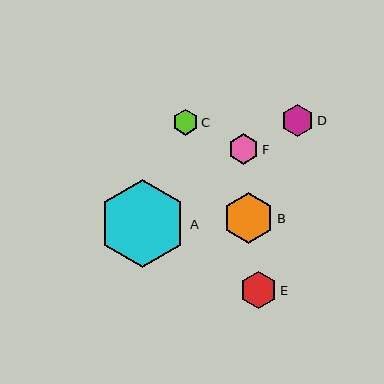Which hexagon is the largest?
Hexagon A is the largest with a size of approximately 88 pixels.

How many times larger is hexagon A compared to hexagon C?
Hexagon A is approximately 3.4 times the size of hexagon C.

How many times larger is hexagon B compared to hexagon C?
Hexagon B is approximately 2.0 times the size of hexagon C.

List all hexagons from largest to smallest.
From largest to smallest: A, B, E, D, F, C.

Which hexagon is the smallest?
Hexagon C is the smallest with a size of approximately 26 pixels.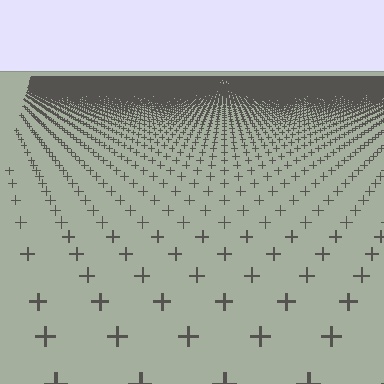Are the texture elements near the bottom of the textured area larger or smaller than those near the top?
Larger. Near the bottom, elements are closer to the viewer and appear at a bigger on-screen size.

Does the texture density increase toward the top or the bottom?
Density increases toward the top.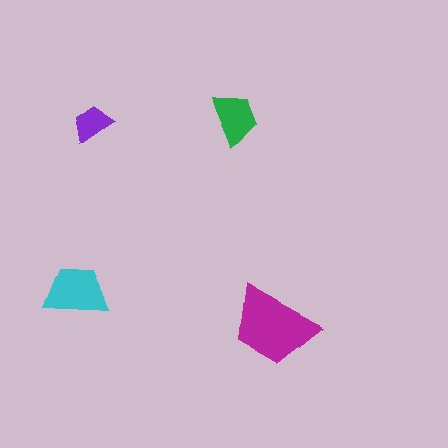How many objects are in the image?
There are 4 objects in the image.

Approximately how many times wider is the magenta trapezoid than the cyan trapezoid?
About 1.5 times wider.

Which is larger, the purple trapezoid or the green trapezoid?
The green one.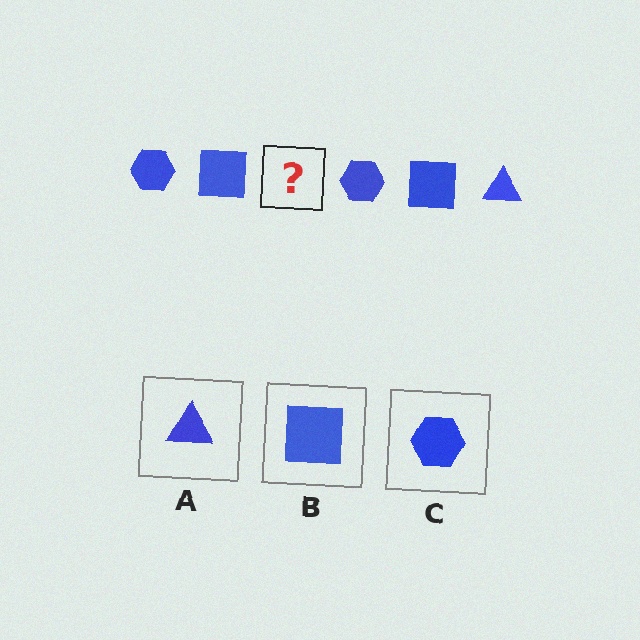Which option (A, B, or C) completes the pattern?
A.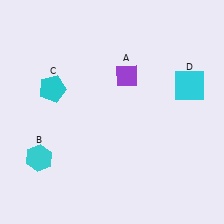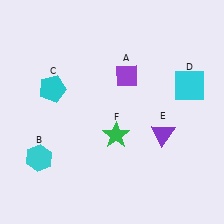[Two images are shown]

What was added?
A purple triangle (E), a green star (F) were added in Image 2.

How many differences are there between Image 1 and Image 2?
There are 2 differences between the two images.